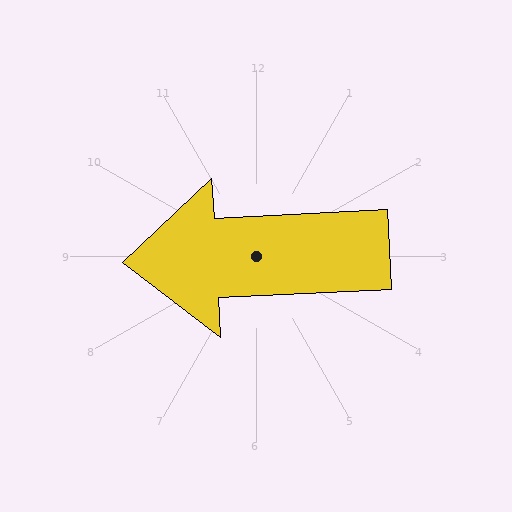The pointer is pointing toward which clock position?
Roughly 9 o'clock.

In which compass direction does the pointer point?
West.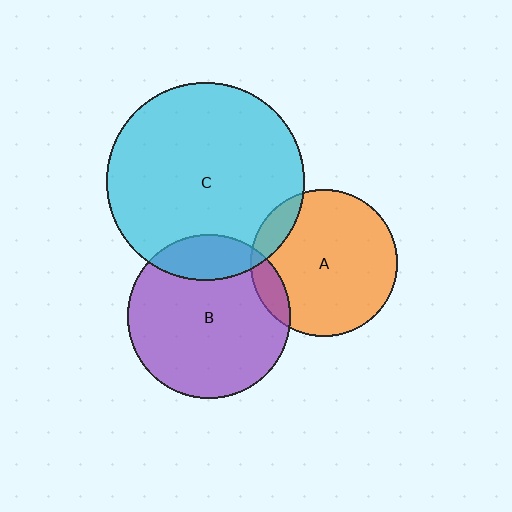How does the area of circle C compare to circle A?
Approximately 1.8 times.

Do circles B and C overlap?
Yes.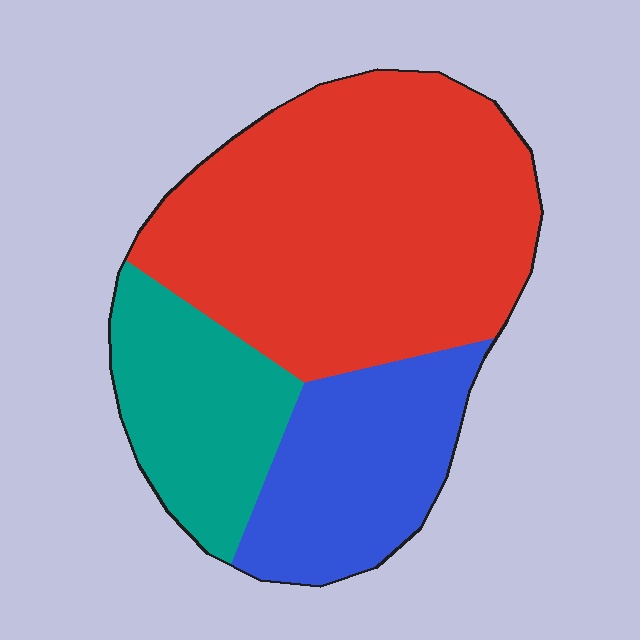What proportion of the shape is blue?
Blue covers 23% of the shape.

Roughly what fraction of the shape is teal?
Teal takes up about one fifth (1/5) of the shape.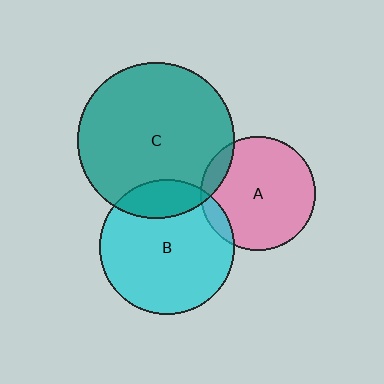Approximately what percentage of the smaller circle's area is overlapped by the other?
Approximately 10%.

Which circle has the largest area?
Circle C (teal).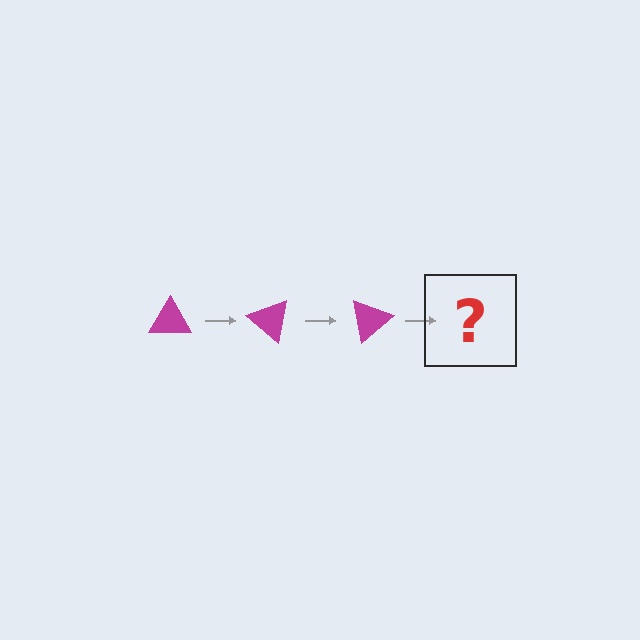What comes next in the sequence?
The next element should be a magenta triangle rotated 120 degrees.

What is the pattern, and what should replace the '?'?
The pattern is that the triangle rotates 40 degrees each step. The '?' should be a magenta triangle rotated 120 degrees.